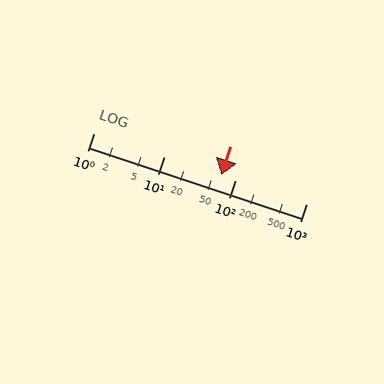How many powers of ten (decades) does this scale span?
The scale spans 3 decades, from 1 to 1000.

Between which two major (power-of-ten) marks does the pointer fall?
The pointer is between 10 and 100.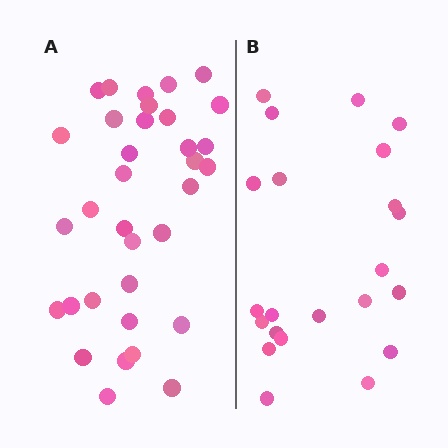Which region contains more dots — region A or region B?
Region A (the left region) has more dots.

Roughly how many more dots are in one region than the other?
Region A has roughly 12 or so more dots than region B.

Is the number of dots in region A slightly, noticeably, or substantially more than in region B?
Region A has substantially more. The ratio is roughly 1.5 to 1.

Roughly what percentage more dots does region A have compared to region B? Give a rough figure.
About 55% more.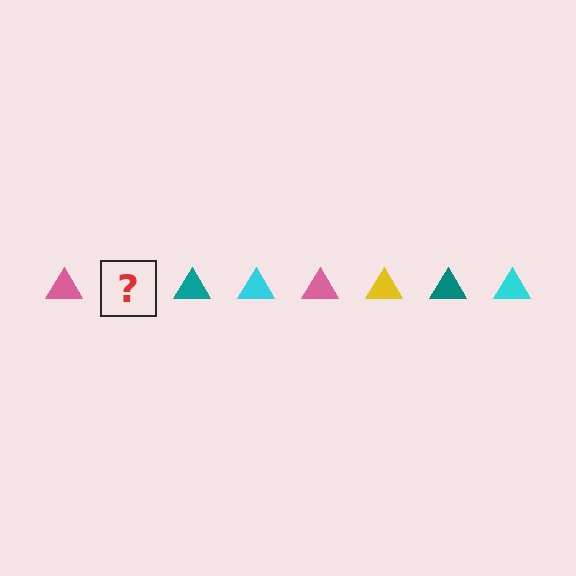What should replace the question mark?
The question mark should be replaced with a yellow triangle.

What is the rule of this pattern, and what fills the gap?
The rule is that the pattern cycles through pink, yellow, teal, cyan triangles. The gap should be filled with a yellow triangle.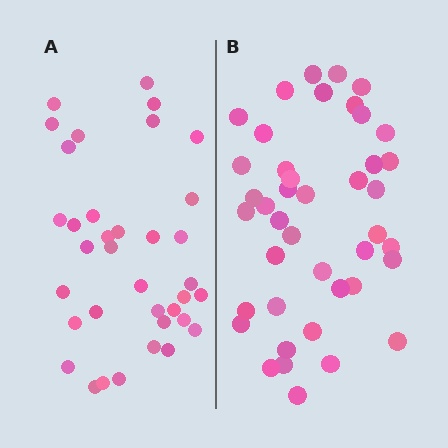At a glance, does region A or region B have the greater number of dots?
Region B (the right region) has more dots.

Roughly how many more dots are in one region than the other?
Region B has about 6 more dots than region A.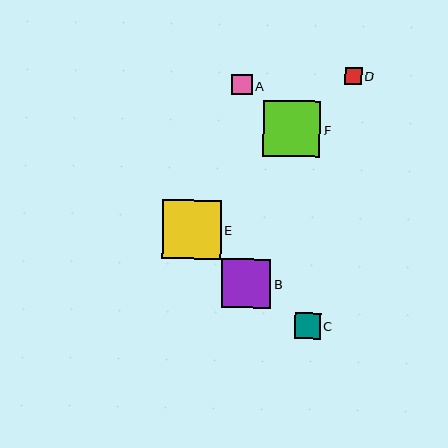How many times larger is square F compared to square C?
Square F is approximately 2.2 times the size of square C.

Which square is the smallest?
Square D is the smallest with a size of approximately 16 pixels.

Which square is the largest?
Square E is the largest with a size of approximately 59 pixels.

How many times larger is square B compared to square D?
Square B is approximately 3.0 times the size of square D.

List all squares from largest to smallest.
From largest to smallest: E, F, B, C, A, D.